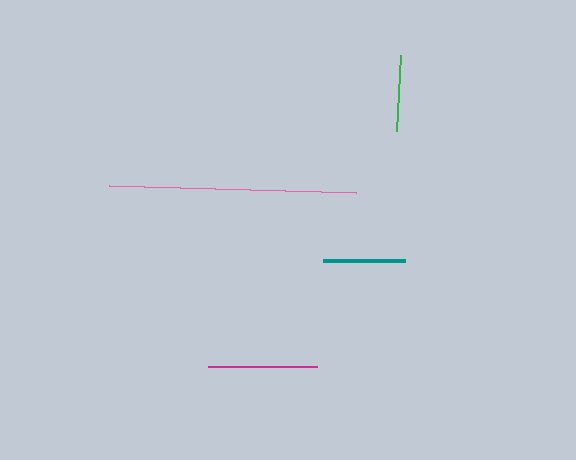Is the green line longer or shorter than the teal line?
The teal line is longer than the green line.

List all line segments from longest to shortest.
From longest to shortest: pink, magenta, teal, green.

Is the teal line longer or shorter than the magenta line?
The magenta line is longer than the teal line.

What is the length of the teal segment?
The teal segment is approximately 81 pixels long.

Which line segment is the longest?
The pink line is the longest at approximately 248 pixels.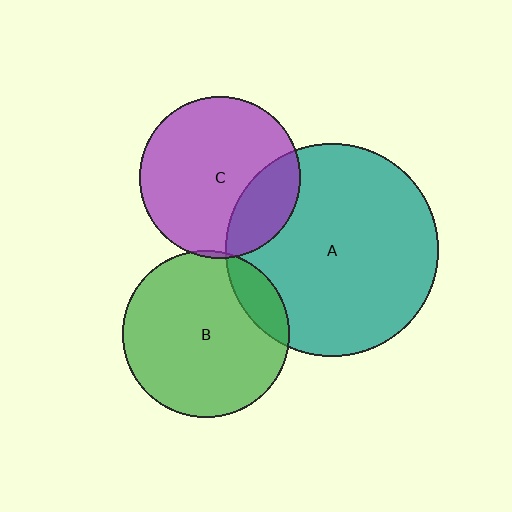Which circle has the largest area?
Circle A (teal).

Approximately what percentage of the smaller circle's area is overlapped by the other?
Approximately 15%.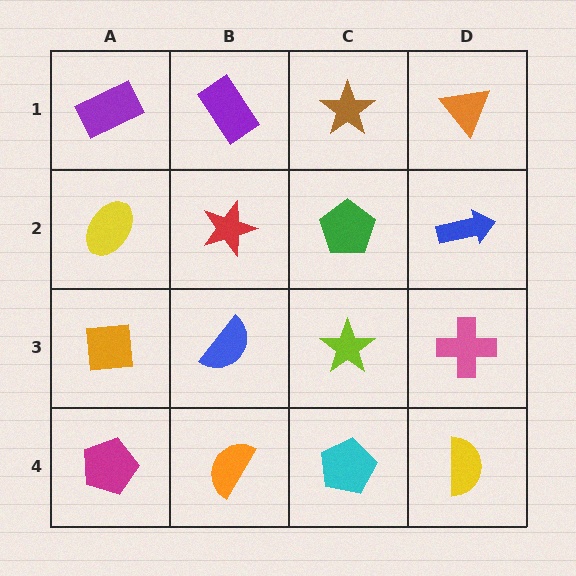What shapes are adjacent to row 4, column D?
A pink cross (row 3, column D), a cyan pentagon (row 4, column C).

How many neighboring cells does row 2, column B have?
4.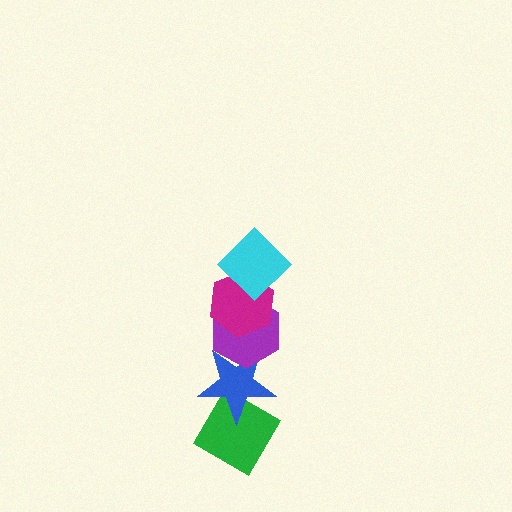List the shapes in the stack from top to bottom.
From top to bottom: the cyan diamond, the magenta hexagon, the purple hexagon, the blue star, the green diamond.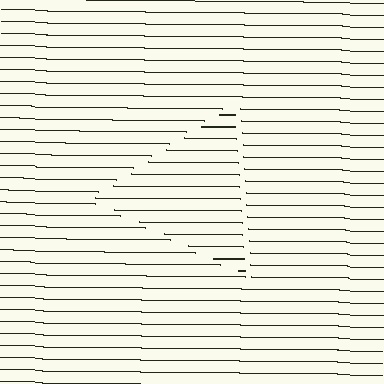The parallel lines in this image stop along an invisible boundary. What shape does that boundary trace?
An illusory triangle. The interior of the shape contains the same grating, shifted by half a period — the contour is defined by the phase discontinuity where line-ends from the inner and outer gratings abut.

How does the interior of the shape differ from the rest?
The interior of the shape contains the same grating, shifted by half a period — the contour is defined by the phase discontinuity where line-ends from the inner and outer gratings abut.